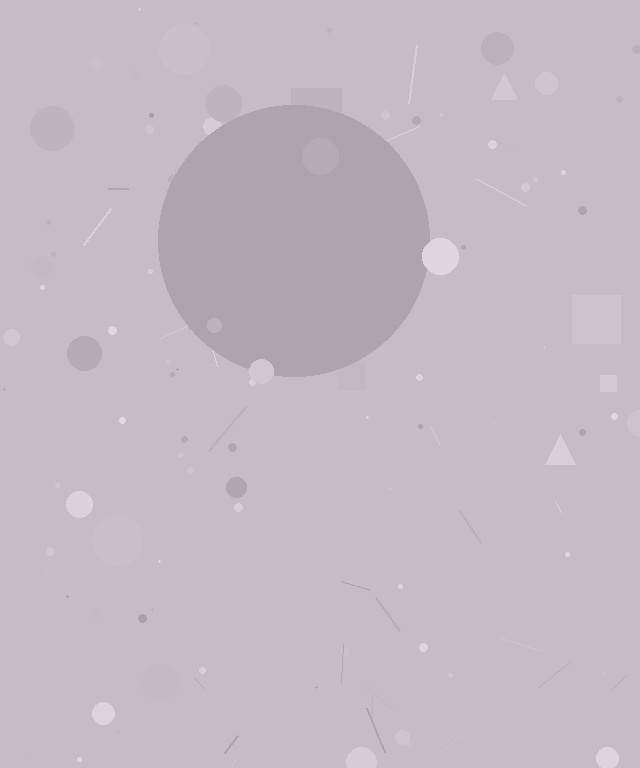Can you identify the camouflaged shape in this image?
The camouflaged shape is a circle.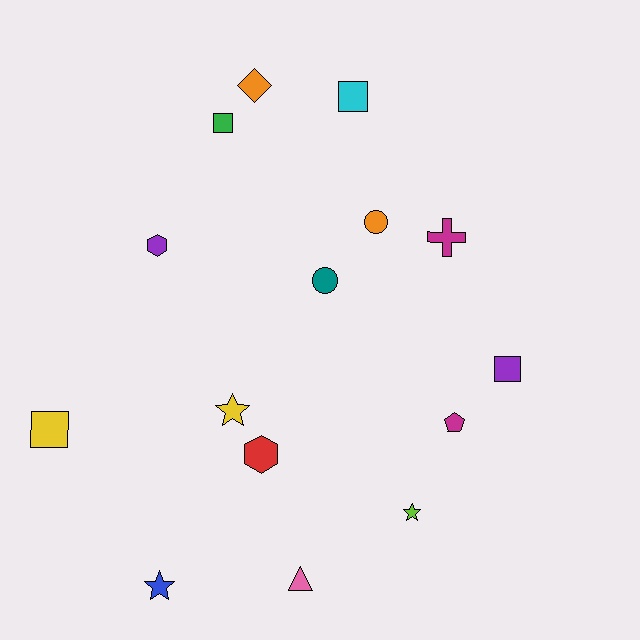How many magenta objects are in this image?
There are 2 magenta objects.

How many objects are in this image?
There are 15 objects.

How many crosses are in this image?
There is 1 cross.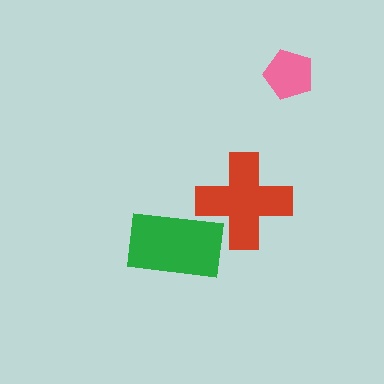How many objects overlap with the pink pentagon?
0 objects overlap with the pink pentagon.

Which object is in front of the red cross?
The green rectangle is in front of the red cross.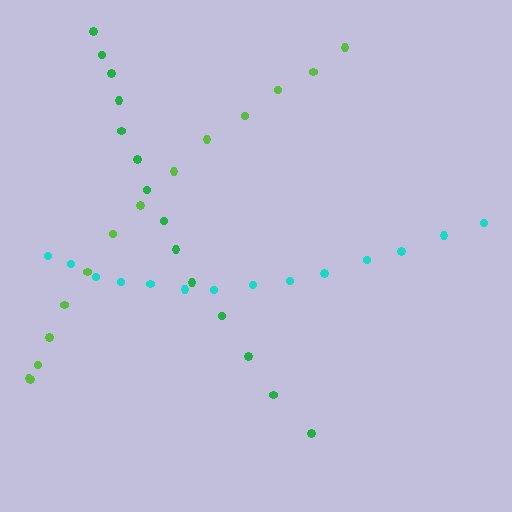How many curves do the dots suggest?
There are 3 distinct paths.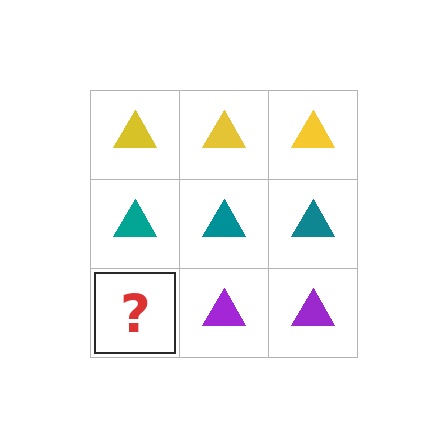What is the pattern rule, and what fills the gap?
The rule is that each row has a consistent color. The gap should be filled with a purple triangle.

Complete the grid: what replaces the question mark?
The question mark should be replaced with a purple triangle.